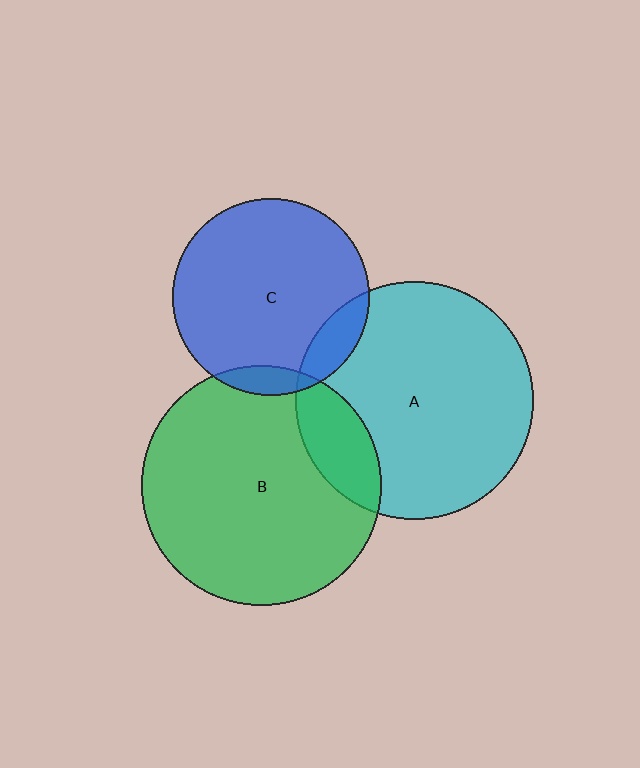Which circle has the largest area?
Circle B (green).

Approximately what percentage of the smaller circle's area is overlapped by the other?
Approximately 5%.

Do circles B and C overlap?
Yes.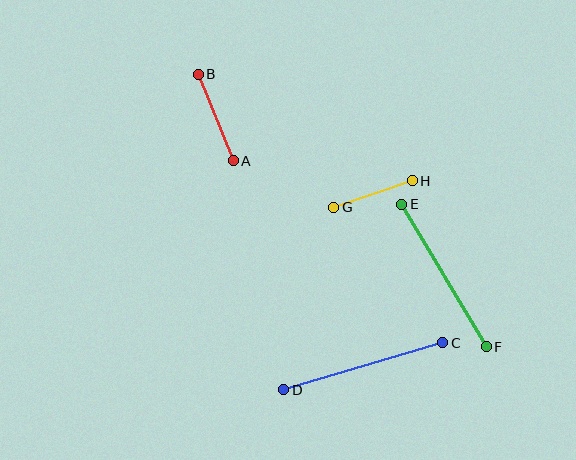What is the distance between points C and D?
The distance is approximately 166 pixels.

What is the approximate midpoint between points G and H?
The midpoint is at approximately (373, 194) pixels.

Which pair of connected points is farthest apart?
Points E and F are farthest apart.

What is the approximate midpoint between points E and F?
The midpoint is at approximately (444, 275) pixels.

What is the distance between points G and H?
The distance is approximately 83 pixels.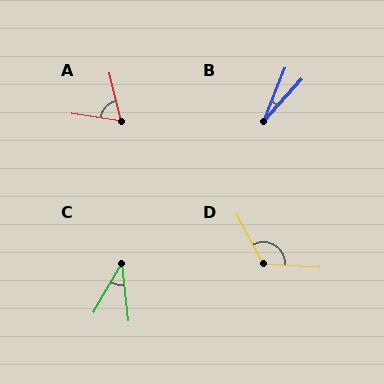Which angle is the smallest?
B, at approximately 21 degrees.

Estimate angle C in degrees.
Approximately 36 degrees.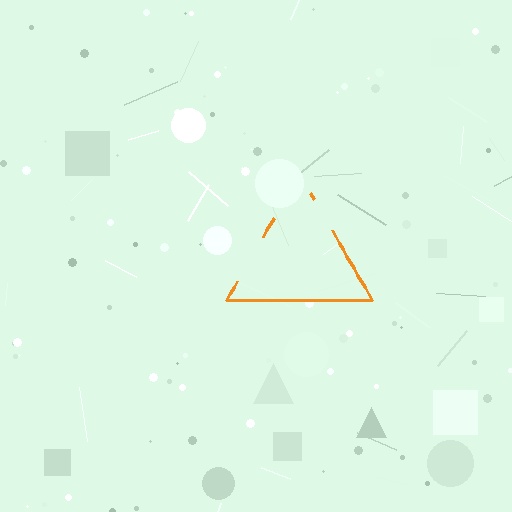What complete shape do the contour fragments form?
The contour fragments form a triangle.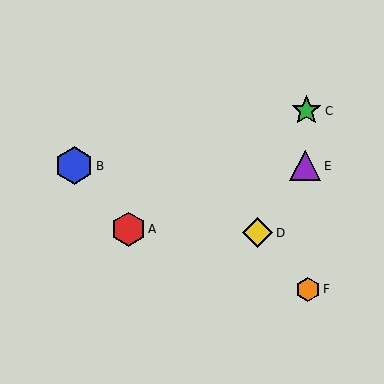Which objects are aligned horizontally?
Objects B, E are aligned horizontally.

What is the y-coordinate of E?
Object E is at y≈166.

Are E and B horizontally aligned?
Yes, both are at y≈166.